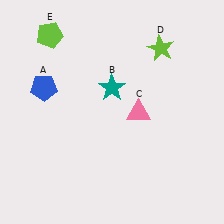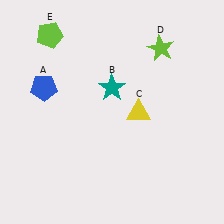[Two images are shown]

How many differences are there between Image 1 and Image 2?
There is 1 difference between the two images.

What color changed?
The triangle (C) changed from pink in Image 1 to yellow in Image 2.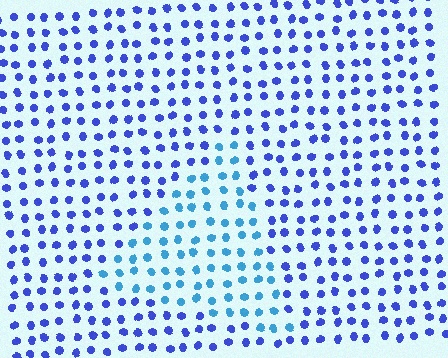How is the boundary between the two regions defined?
The boundary is defined purely by a slight shift in hue (about 34 degrees). Spacing, size, and orientation are identical on both sides.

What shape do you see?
I see a triangle.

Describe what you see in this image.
The image is filled with small blue elements in a uniform arrangement. A triangle-shaped region is visible where the elements are tinted to a slightly different hue, forming a subtle color boundary.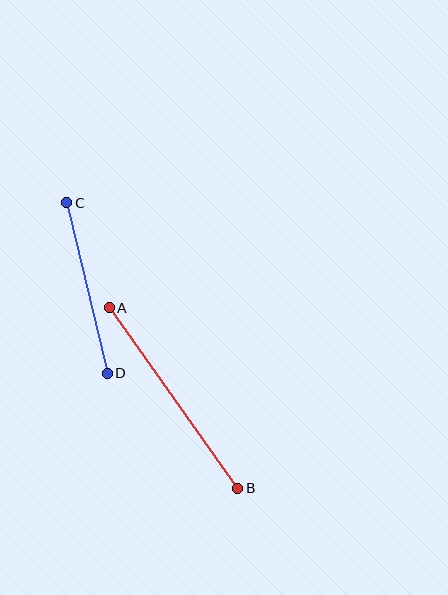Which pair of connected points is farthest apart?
Points A and B are farthest apart.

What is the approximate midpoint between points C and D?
The midpoint is at approximately (87, 288) pixels.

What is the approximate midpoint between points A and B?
The midpoint is at approximately (174, 398) pixels.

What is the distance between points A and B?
The distance is approximately 222 pixels.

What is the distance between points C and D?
The distance is approximately 175 pixels.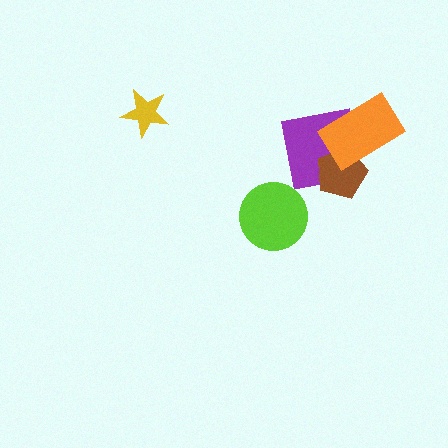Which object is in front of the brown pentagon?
The orange rectangle is in front of the brown pentagon.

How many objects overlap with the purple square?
2 objects overlap with the purple square.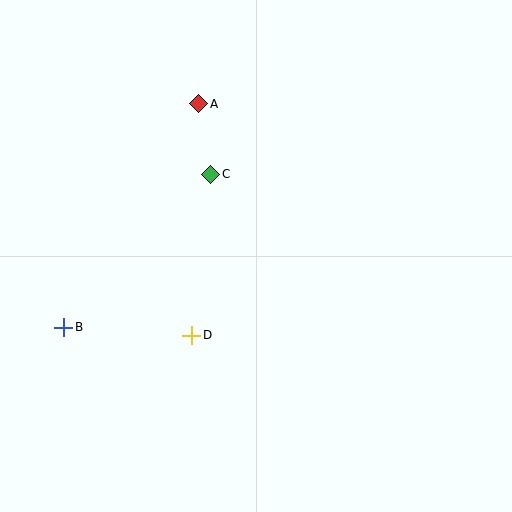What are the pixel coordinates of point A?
Point A is at (199, 104).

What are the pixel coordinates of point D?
Point D is at (192, 335).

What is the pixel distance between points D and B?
The distance between D and B is 128 pixels.